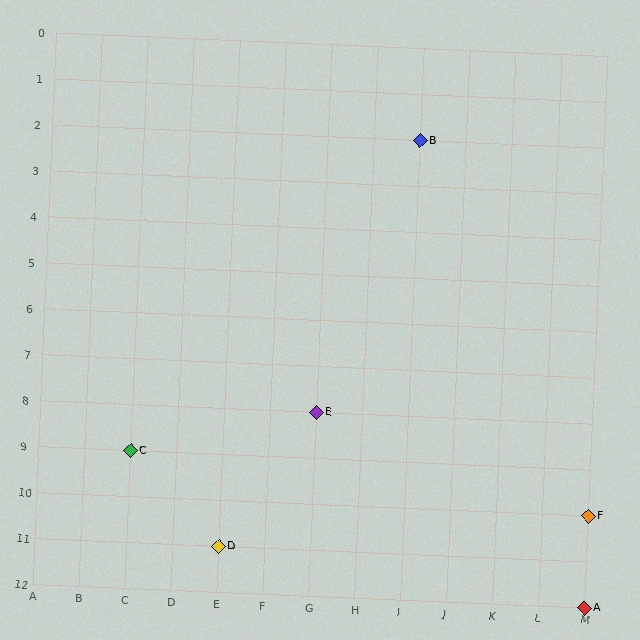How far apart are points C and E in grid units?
Points C and E are 4 columns and 1 row apart (about 4.1 grid units diagonally).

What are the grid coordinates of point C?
Point C is at grid coordinates (C, 9).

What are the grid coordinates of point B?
Point B is at grid coordinates (I, 2).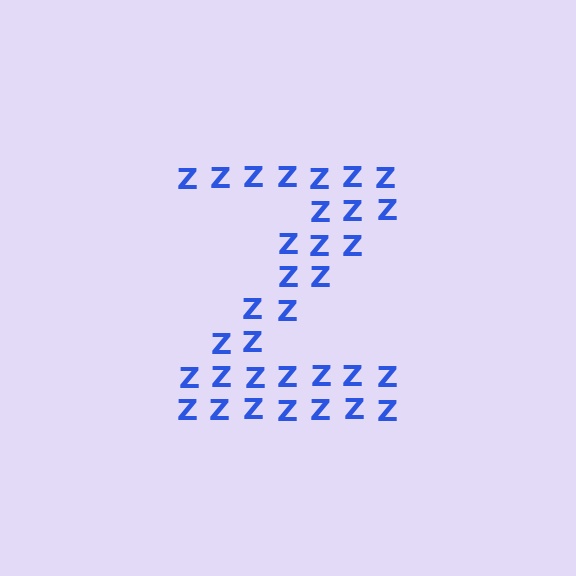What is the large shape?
The large shape is the letter Z.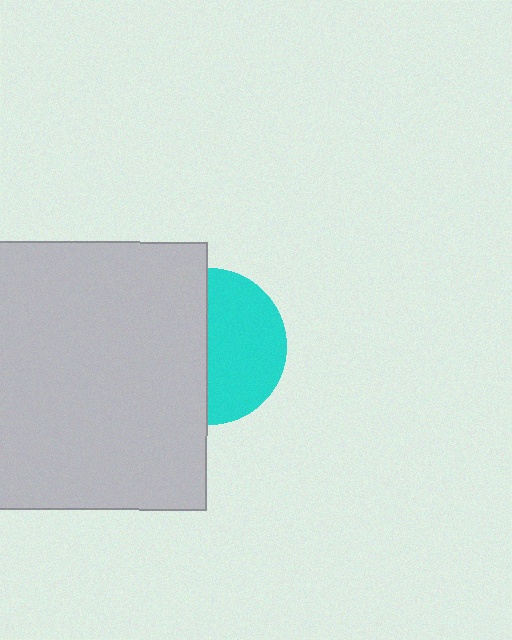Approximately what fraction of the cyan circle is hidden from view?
Roughly 49% of the cyan circle is hidden behind the light gray square.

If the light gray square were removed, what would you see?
You would see the complete cyan circle.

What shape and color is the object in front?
The object in front is a light gray square.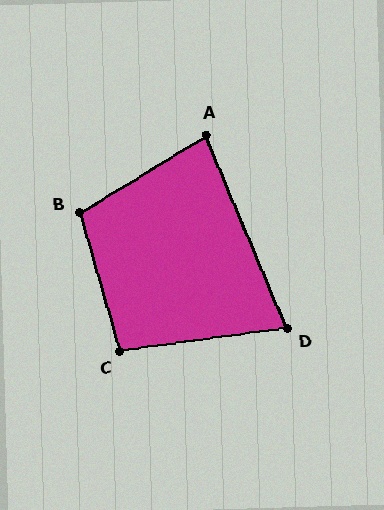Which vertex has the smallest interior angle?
D, at approximately 75 degrees.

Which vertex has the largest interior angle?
B, at approximately 105 degrees.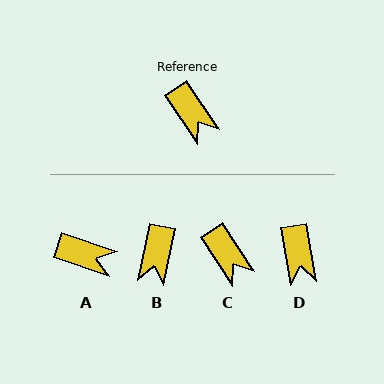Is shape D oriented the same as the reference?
No, it is off by about 24 degrees.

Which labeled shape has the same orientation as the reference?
C.